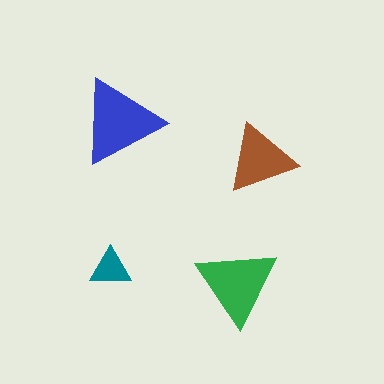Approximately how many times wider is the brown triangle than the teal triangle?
About 1.5 times wider.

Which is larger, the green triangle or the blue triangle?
The blue one.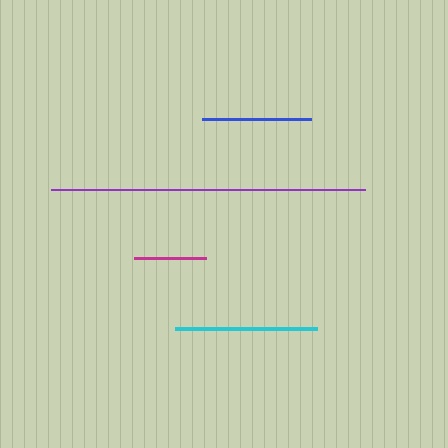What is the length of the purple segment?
The purple segment is approximately 314 pixels long.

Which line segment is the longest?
The purple line is the longest at approximately 314 pixels.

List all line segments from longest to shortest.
From longest to shortest: purple, cyan, blue, magenta.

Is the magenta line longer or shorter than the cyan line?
The cyan line is longer than the magenta line.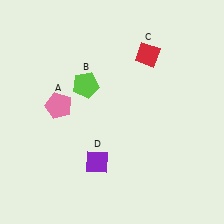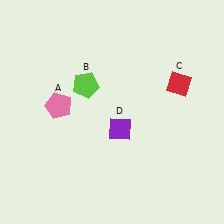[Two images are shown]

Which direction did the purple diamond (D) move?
The purple diamond (D) moved up.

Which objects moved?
The objects that moved are: the red diamond (C), the purple diamond (D).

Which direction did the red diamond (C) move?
The red diamond (C) moved right.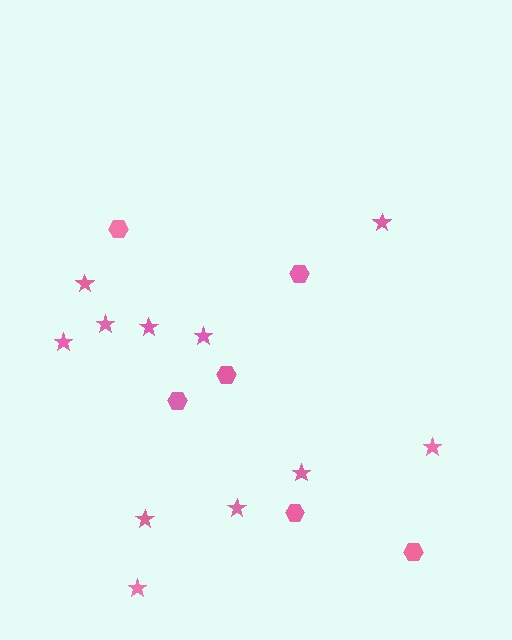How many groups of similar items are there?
There are 2 groups: one group of stars (11) and one group of hexagons (6).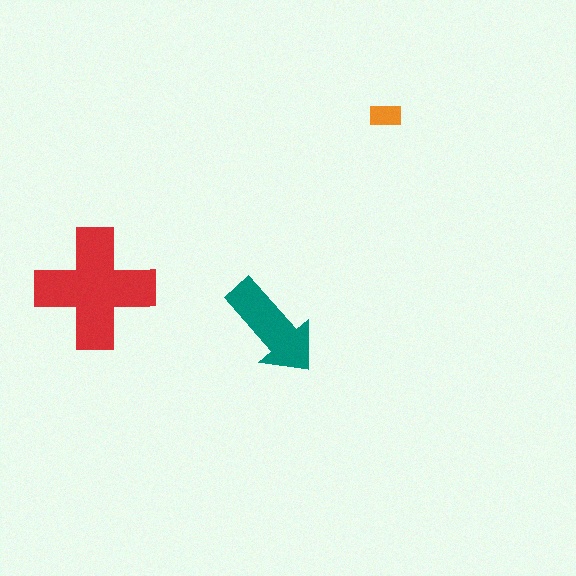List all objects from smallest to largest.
The orange rectangle, the teal arrow, the red cross.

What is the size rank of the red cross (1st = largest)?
1st.